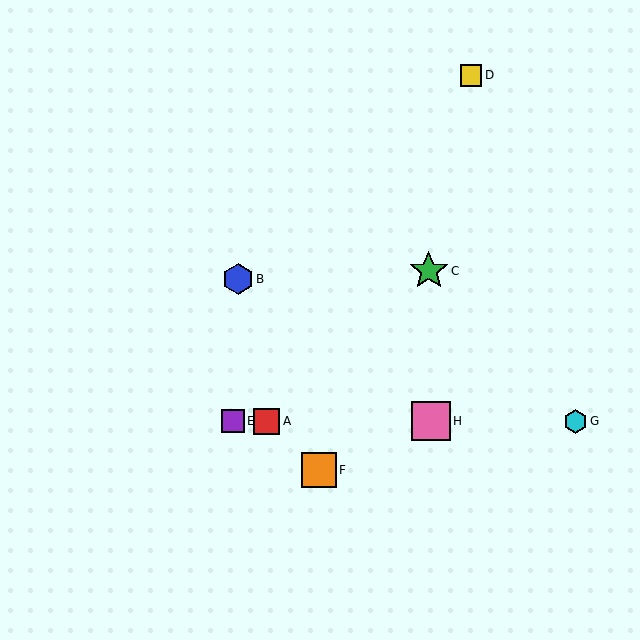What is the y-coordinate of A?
Object A is at y≈421.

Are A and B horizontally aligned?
No, A is at y≈421 and B is at y≈279.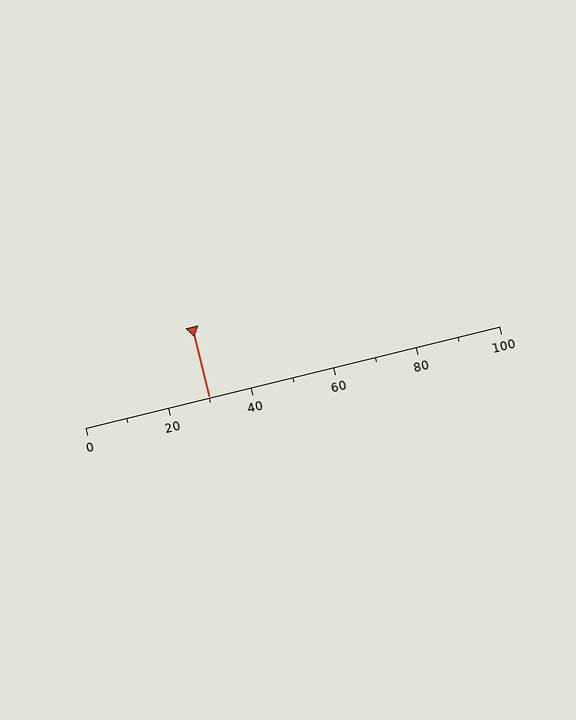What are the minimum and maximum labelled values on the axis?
The axis runs from 0 to 100.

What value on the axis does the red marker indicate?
The marker indicates approximately 30.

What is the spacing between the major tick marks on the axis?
The major ticks are spaced 20 apart.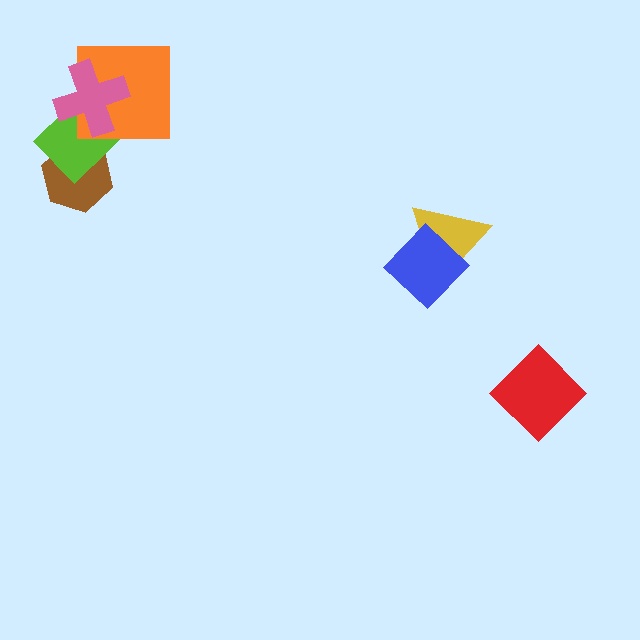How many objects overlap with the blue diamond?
1 object overlaps with the blue diamond.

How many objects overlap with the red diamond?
0 objects overlap with the red diamond.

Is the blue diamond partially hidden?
No, no other shape covers it.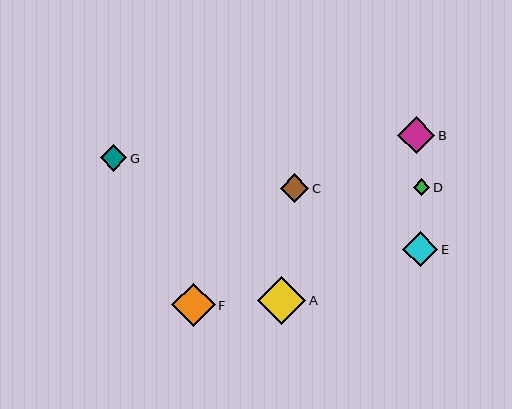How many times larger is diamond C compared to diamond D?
Diamond C is approximately 1.8 times the size of diamond D.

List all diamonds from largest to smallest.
From largest to smallest: A, F, B, E, C, G, D.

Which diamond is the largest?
Diamond A is the largest with a size of approximately 48 pixels.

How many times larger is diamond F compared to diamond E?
Diamond F is approximately 1.2 times the size of diamond E.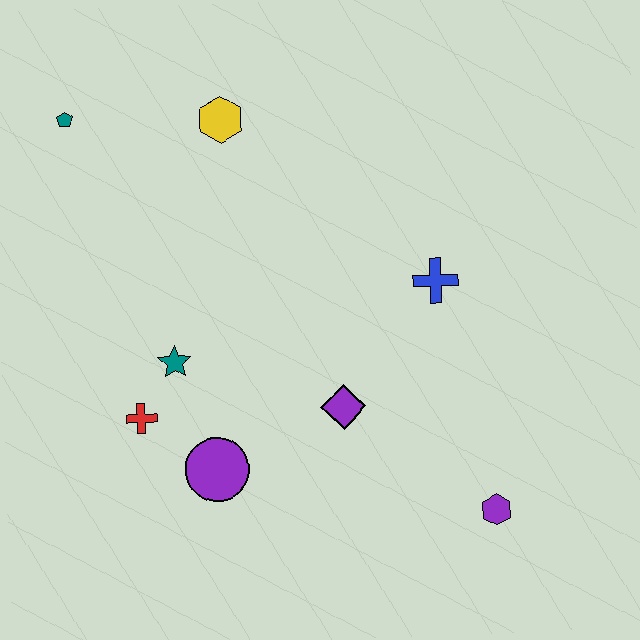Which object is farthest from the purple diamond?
The teal pentagon is farthest from the purple diamond.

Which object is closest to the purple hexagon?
The purple diamond is closest to the purple hexagon.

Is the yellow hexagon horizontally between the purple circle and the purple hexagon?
Yes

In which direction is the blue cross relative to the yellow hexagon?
The blue cross is to the right of the yellow hexagon.